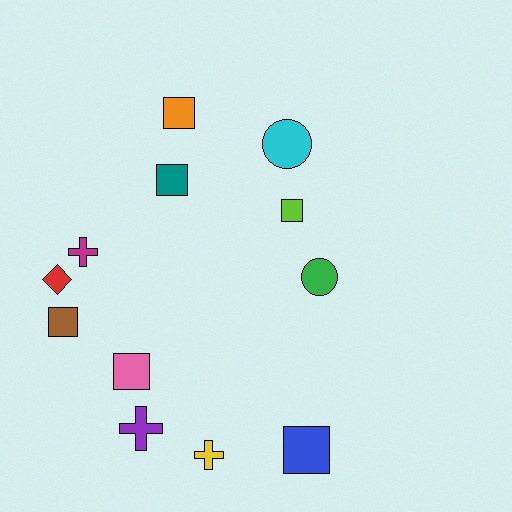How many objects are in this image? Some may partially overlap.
There are 12 objects.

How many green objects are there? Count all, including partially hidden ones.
There is 1 green object.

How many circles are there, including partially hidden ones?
There are 2 circles.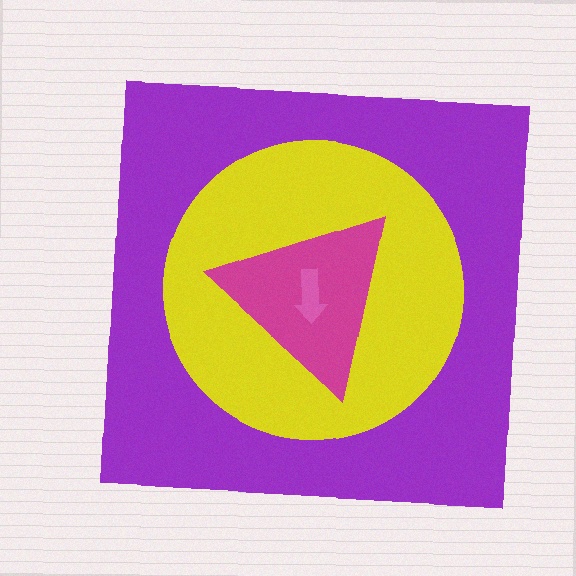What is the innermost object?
The pink arrow.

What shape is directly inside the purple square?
The yellow circle.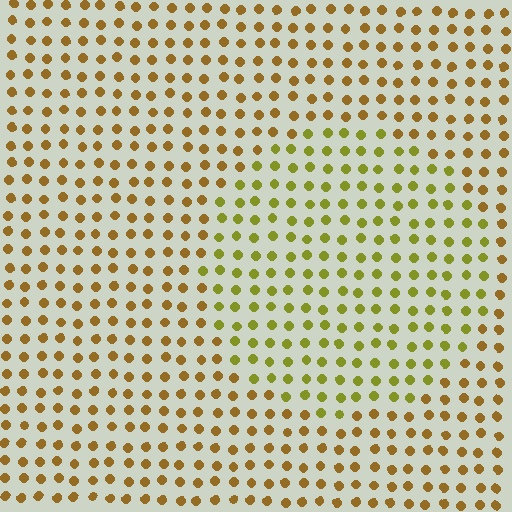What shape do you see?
I see a circle.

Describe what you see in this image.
The image is filled with small brown elements in a uniform arrangement. A circle-shaped region is visible where the elements are tinted to a slightly different hue, forming a subtle color boundary.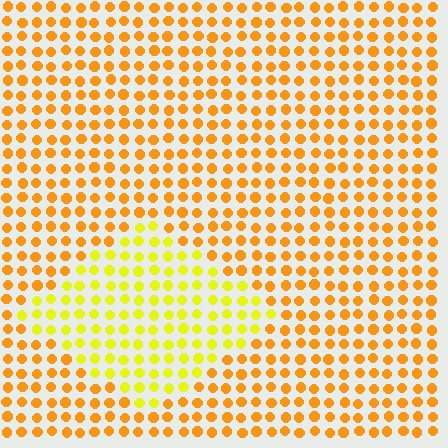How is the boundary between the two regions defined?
The boundary is defined purely by a slight shift in hue (about 31 degrees). Spacing, size, and orientation are identical on both sides.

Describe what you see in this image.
The image is filled with small orange elements in a uniform arrangement. A diamond-shaped region is visible where the elements are tinted to a slightly different hue, forming a subtle color boundary.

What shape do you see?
I see a diamond.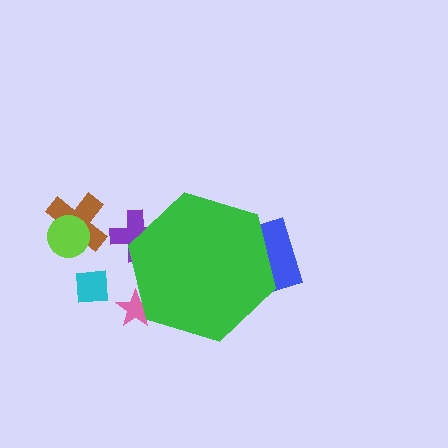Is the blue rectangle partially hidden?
Yes, the blue rectangle is partially hidden behind the green hexagon.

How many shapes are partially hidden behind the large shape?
3 shapes are partially hidden.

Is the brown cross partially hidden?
No, the brown cross is fully visible.